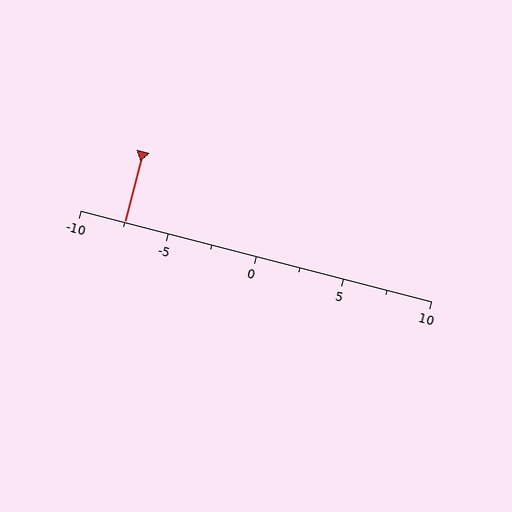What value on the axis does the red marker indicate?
The marker indicates approximately -7.5.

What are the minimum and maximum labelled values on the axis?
The axis runs from -10 to 10.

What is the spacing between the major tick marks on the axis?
The major ticks are spaced 5 apart.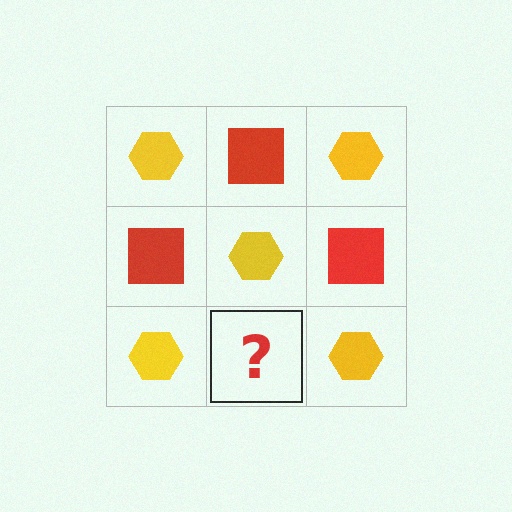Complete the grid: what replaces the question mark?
The question mark should be replaced with a red square.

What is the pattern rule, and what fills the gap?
The rule is that it alternates yellow hexagon and red square in a checkerboard pattern. The gap should be filled with a red square.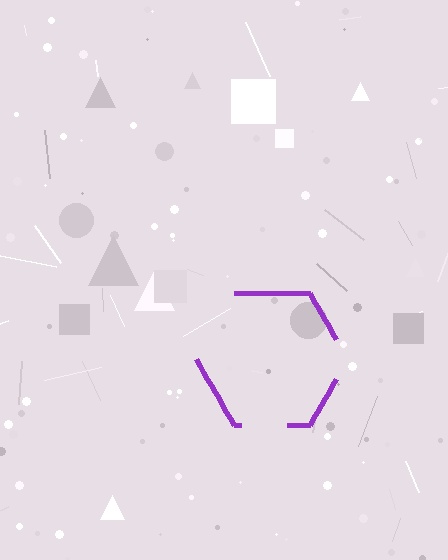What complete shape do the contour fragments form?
The contour fragments form a hexagon.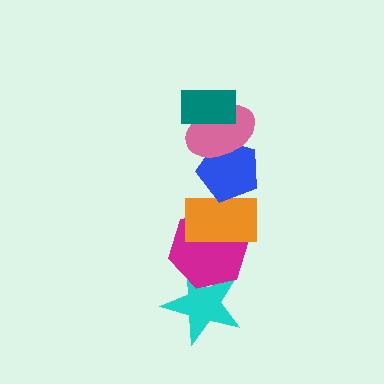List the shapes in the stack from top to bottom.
From top to bottom: the teal rectangle, the pink ellipse, the blue pentagon, the orange rectangle, the magenta hexagon, the cyan star.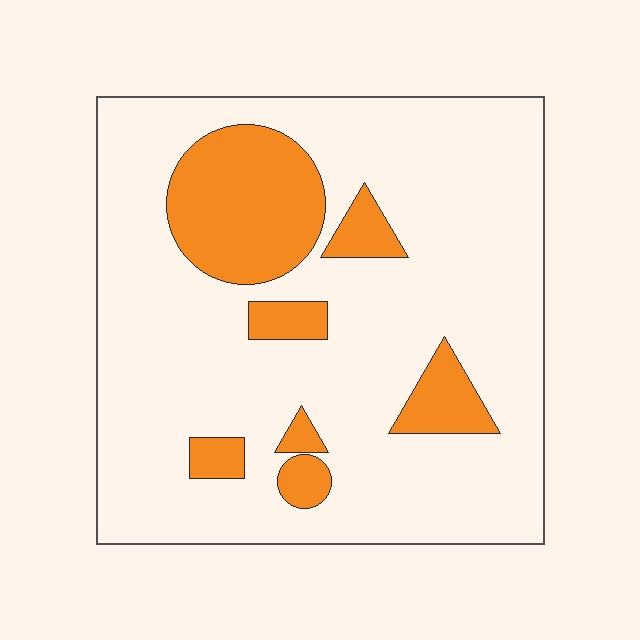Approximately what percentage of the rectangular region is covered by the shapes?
Approximately 20%.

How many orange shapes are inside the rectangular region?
7.